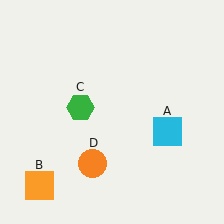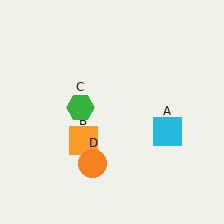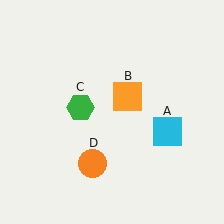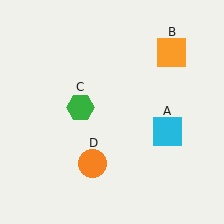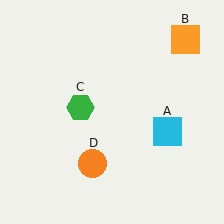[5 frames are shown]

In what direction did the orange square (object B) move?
The orange square (object B) moved up and to the right.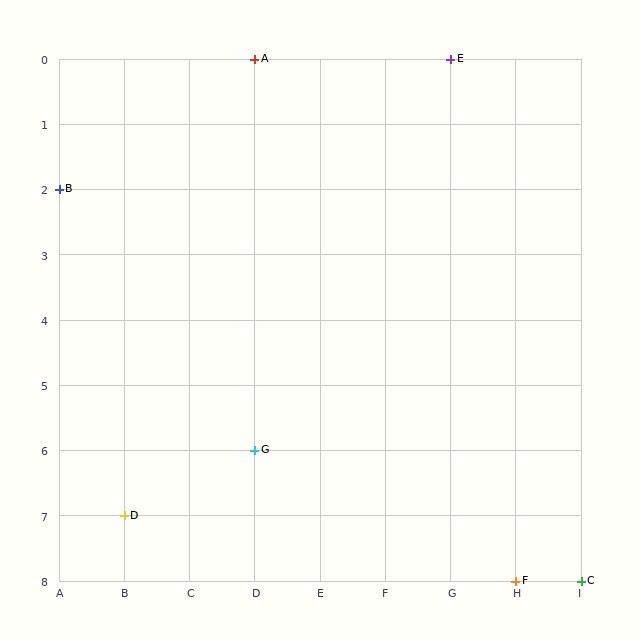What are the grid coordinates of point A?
Point A is at grid coordinates (D, 0).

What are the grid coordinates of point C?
Point C is at grid coordinates (I, 8).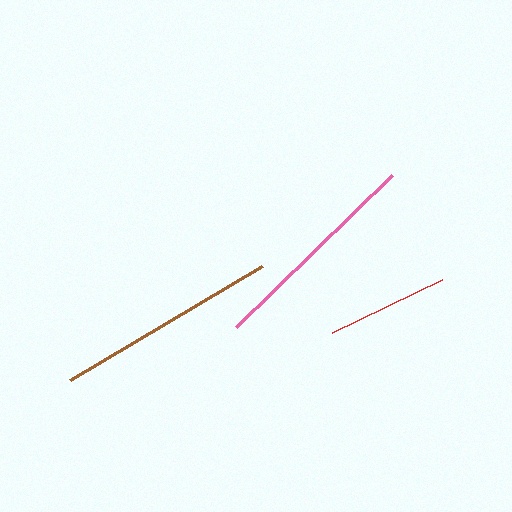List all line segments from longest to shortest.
From longest to shortest: brown, pink, red.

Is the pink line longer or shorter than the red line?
The pink line is longer than the red line.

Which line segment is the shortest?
The red line is the shortest at approximately 122 pixels.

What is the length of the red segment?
The red segment is approximately 122 pixels long.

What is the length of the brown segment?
The brown segment is approximately 224 pixels long.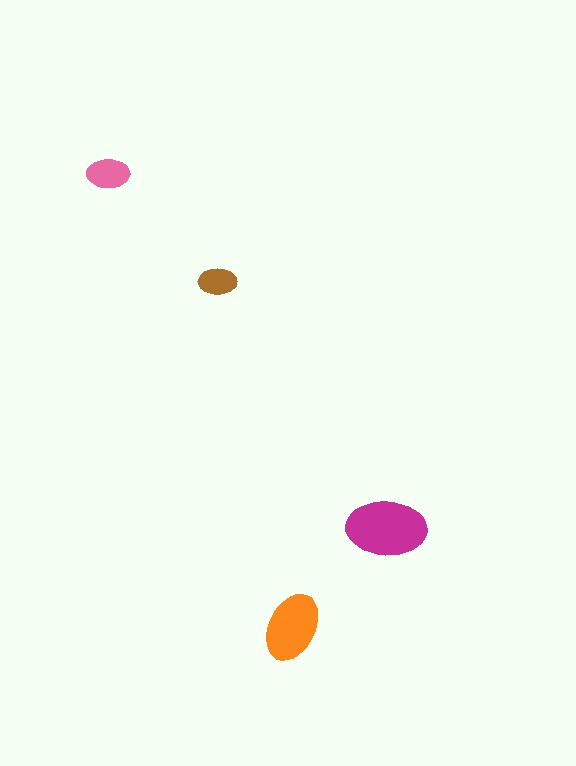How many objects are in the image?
There are 4 objects in the image.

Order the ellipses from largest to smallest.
the magenta one, the orange one, the pink one, the brown one.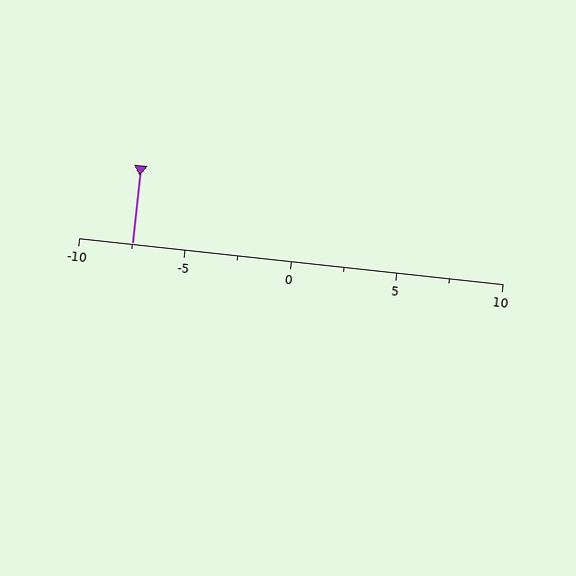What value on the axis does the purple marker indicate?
The marker indicates approximately -7.5.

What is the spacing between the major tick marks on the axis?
The major ticks are spaced 5 apart.